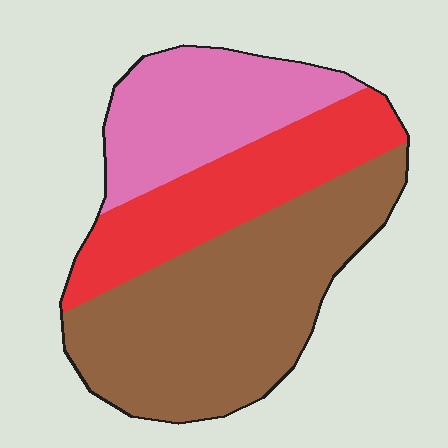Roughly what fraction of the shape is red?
Red covers roughly 25% of the shape.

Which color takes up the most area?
Brown, at roughly 50%.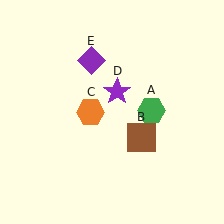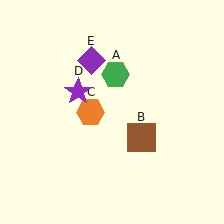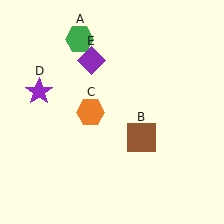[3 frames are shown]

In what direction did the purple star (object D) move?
The purple star (object D) moved left.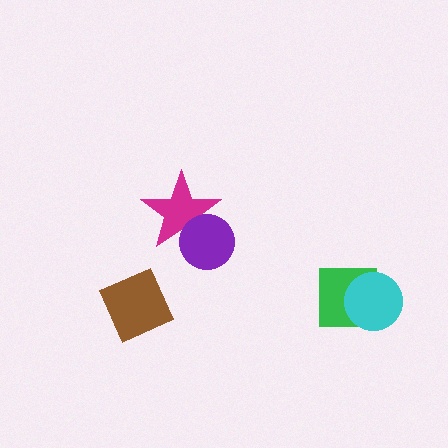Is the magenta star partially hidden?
Yes, it is partially covered by another shape.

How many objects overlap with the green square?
1 object overlaps with the green square.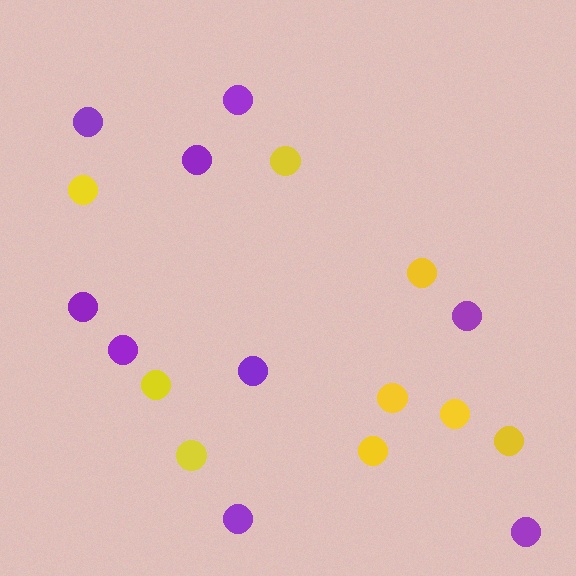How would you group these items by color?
There are 2 groups: one group of purple circles (9) and one group of yellow circles (9).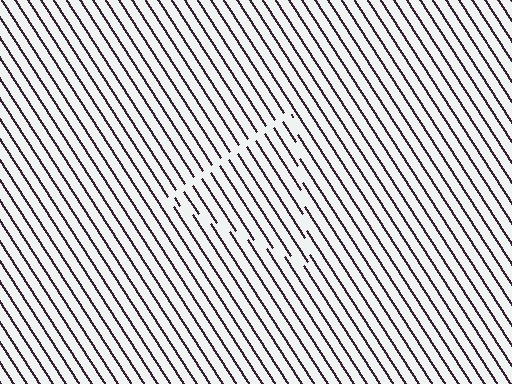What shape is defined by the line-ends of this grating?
An illusory triangle. The interior of the shape contains the same grating, shifted by half a period — the contour is defined by the phase discontinuity where line-ends from the inner and outer gratings abut.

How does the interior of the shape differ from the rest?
The interior of the shape contains the same grating, shifted by half a period — the contour is defined by the phase discontinuity where line-ends from the inner and outer gratings abut.